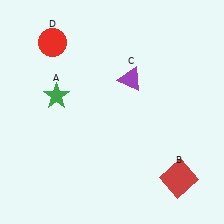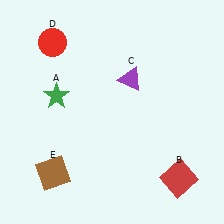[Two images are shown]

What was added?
A brown square (E) was added in Image 2.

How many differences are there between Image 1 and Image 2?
There is 1 difference between the two images.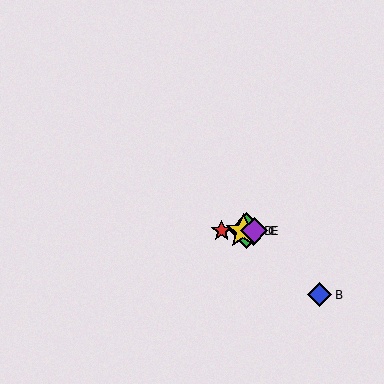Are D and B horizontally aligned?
No, D is at y≈231 and B is at y≈295.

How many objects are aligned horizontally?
4 objects (A, C, D, E) are aligned horizontally.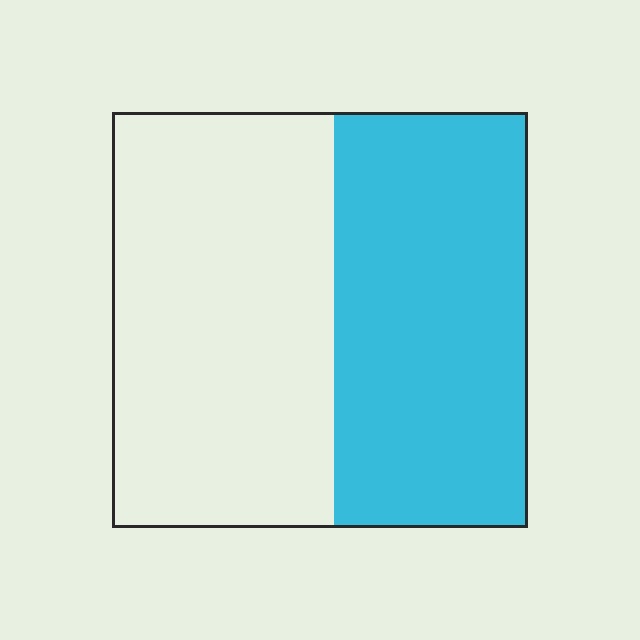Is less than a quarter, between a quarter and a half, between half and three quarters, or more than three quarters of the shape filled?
Between a quarter and a half.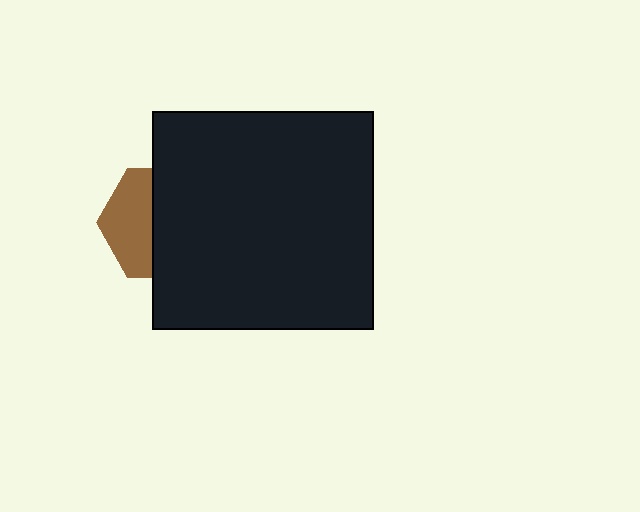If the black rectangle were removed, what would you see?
You would see the complete brown hexagon.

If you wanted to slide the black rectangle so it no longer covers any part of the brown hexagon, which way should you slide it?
Slide it right — that is the most direct way to separate the two shapes.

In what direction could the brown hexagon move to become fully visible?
The brown hexagon could move left. That would shift it out from behind the black rectangle entirely.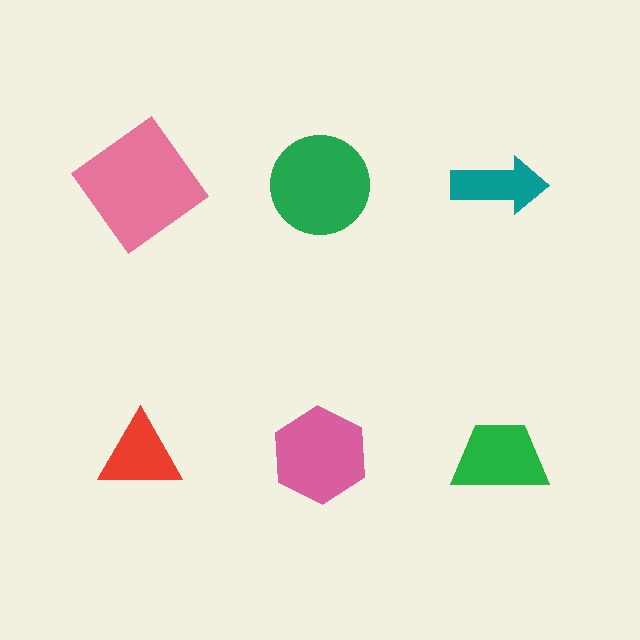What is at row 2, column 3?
A green trapezoid.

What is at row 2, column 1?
A red triangle.